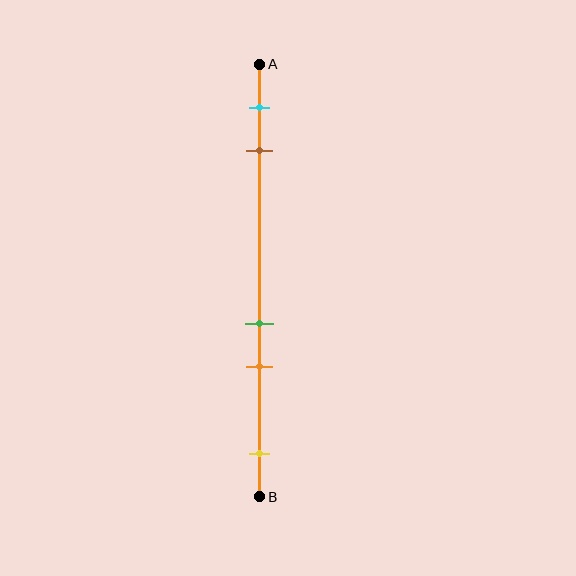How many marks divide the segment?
There are 5 marks dividing the segment.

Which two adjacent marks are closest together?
The green and orange marks are the closest adjacent pair.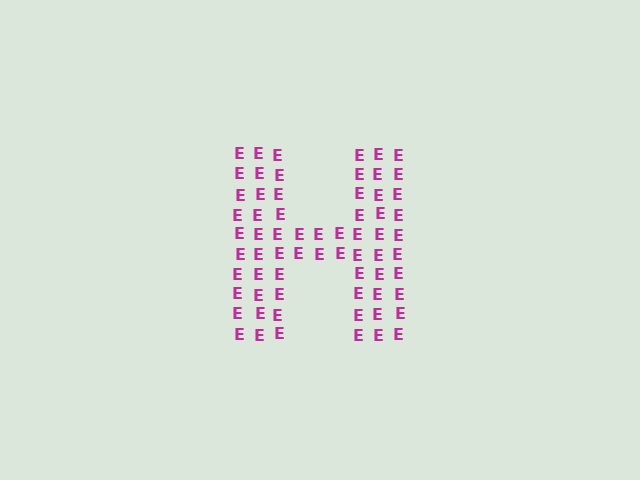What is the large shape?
The large shape is the letter H.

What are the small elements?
The small elements are letter E's.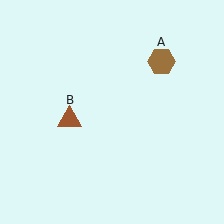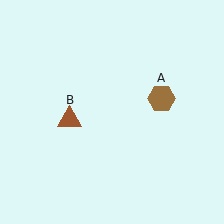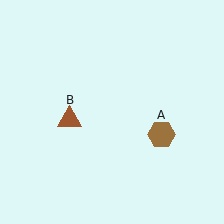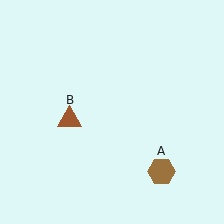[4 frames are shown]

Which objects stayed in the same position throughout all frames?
Brown triangle (object B) remained stationary.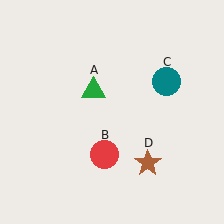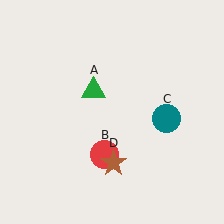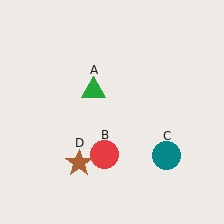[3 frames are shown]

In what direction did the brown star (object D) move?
The brown star (object D) moved left.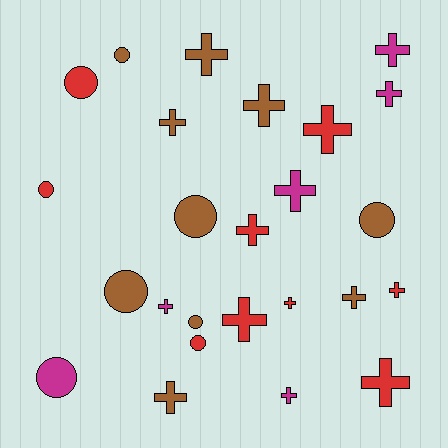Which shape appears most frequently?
Cross, with 16 objects.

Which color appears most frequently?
Brown, with 10 objects.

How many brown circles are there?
There are 5 brown circles.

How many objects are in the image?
There are 25 objects.